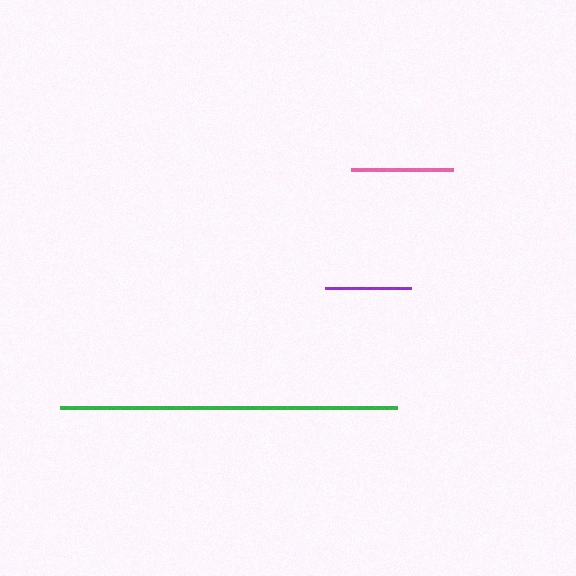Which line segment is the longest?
The green line is the longest at approximately 338 pixels.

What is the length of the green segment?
The green segment is approximately 338 pixels long.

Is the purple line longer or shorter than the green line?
The green line is longer than the purple line.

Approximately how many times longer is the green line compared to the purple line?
The green line is approximately 3.9 times the length of the purple line.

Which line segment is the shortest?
The purple line is the shortest at approximately 86 pixels.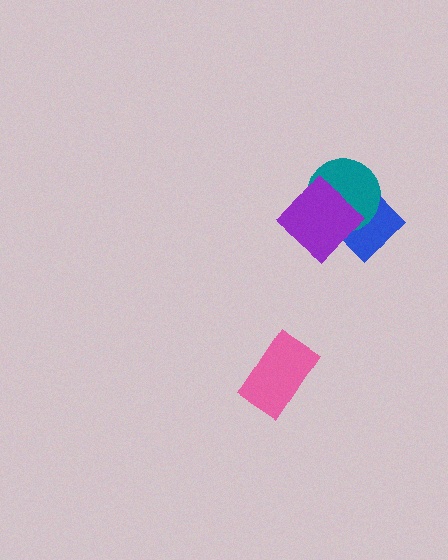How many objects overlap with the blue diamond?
2 objects overlap with the blue diamond.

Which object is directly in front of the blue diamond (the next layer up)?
The teal circle is directly in front of the blue diamond.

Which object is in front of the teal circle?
The purple diamond is in front of the teal circle.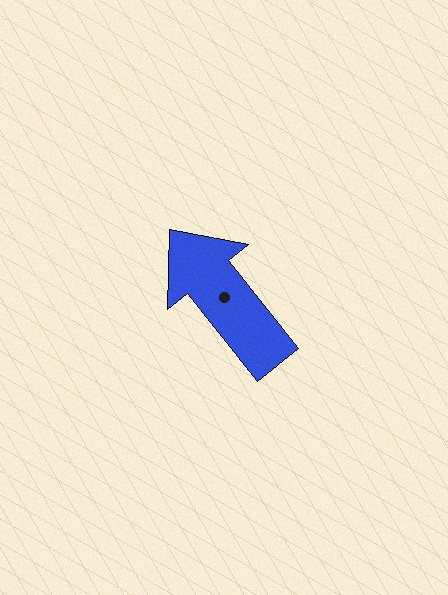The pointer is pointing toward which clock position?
Roughly 11 o'clock.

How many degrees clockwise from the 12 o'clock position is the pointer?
Approximately 321 degrees.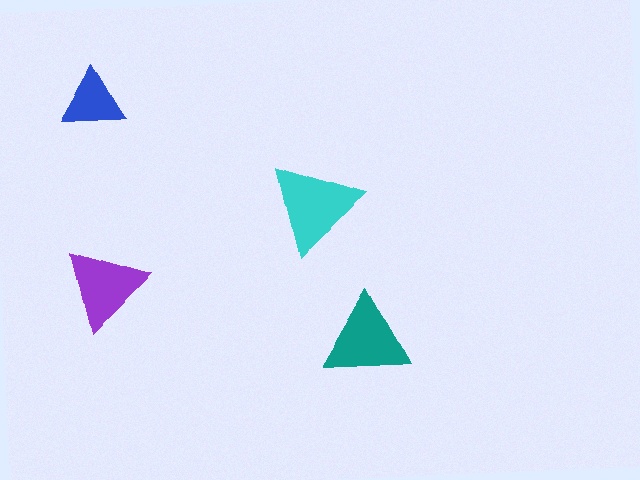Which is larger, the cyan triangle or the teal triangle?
The cyan one.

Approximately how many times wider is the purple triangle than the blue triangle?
About 1.5 times wider.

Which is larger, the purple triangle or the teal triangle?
The teal one.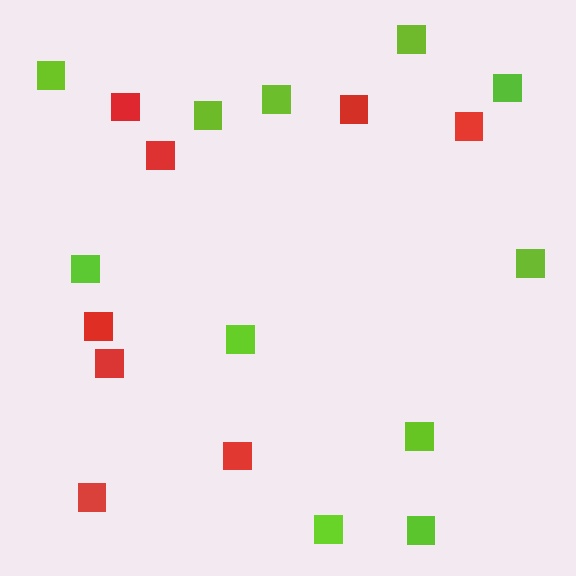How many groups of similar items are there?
There are 2 groups: one group of red squares (8) and one group of lime squares (11).